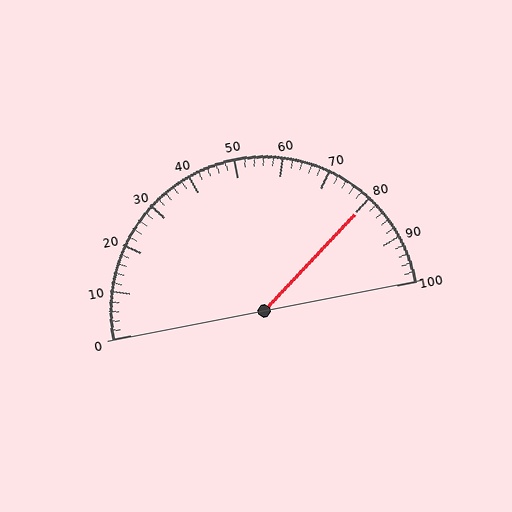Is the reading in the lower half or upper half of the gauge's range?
The reading is in the upper half of the range (0 to 100).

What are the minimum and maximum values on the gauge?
The gauge ranges from 0 to 100.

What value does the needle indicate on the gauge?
The needle indicates approximately 80.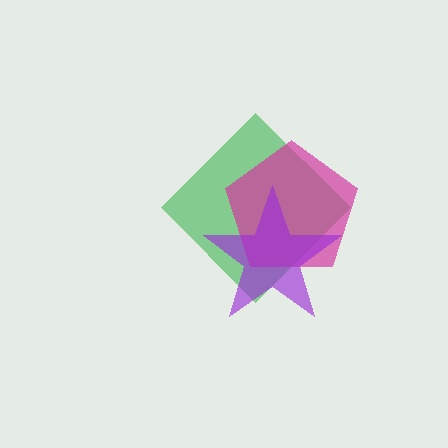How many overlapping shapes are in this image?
There are 3 overlapping shapes in the image.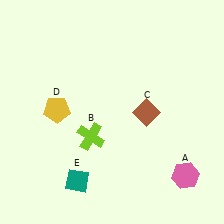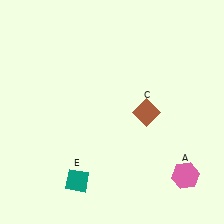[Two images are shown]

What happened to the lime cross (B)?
The lime cross (B) was removed in Image 2. It was in the bottom-left area of Image 1.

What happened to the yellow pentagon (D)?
The yellow pentagon (D) was removed in Image 2. It was in the top-left area of Image 1.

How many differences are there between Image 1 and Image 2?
There are 2 differences between the two images.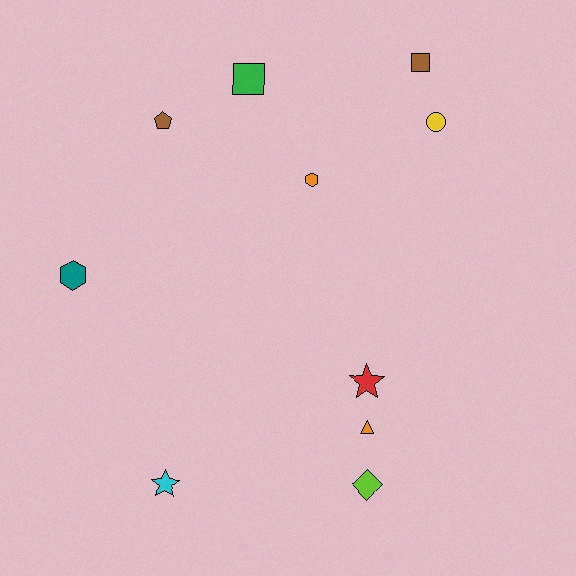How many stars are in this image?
There are 2 stars.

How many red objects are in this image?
There is 1 red object.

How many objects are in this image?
There are 10 objects.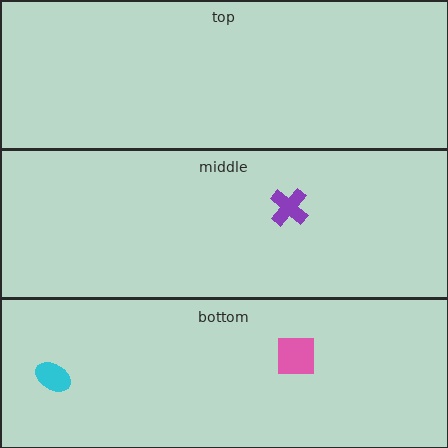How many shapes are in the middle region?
1.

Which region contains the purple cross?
The middle region.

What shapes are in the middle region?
The purple cross.